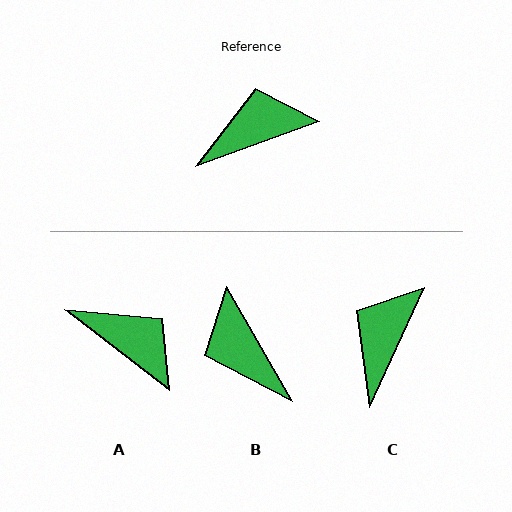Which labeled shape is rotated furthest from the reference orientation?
B, about 100 degrees away.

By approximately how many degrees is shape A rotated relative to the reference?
Approximately 57 degrees clockwise.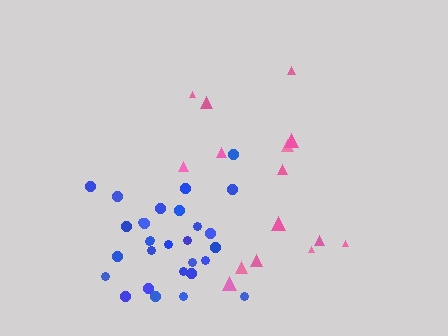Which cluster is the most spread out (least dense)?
Pink.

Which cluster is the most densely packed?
Blue.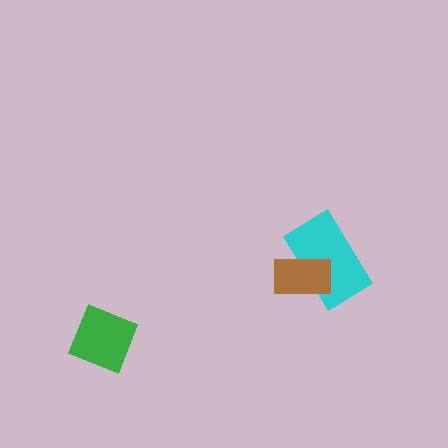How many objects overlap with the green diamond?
0 objects overlap with the green diamond.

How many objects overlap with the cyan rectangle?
1 object overlaps with the cyan rectangle.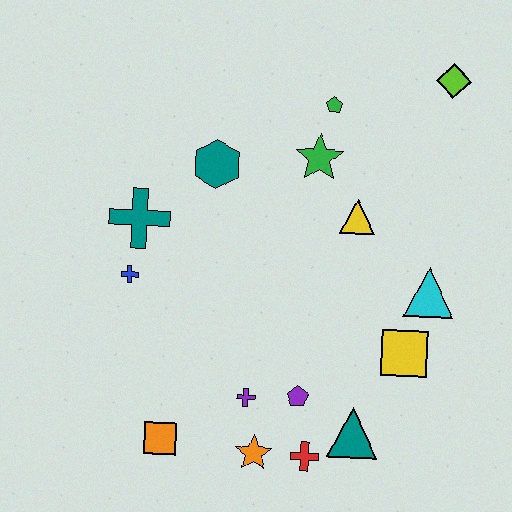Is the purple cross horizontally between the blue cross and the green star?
Yes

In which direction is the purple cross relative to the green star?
The purple cross is below the green star.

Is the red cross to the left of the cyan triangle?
Yes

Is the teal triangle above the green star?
No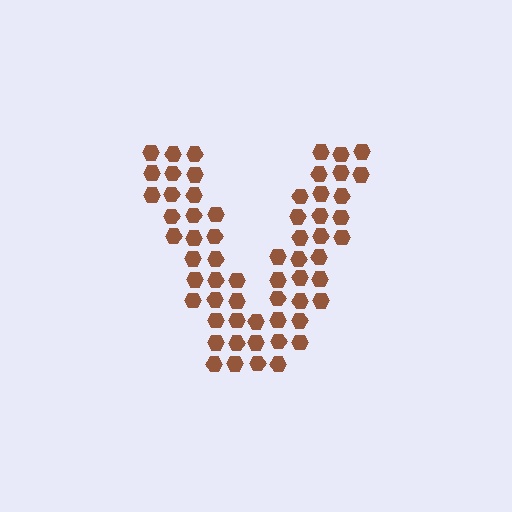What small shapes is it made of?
It is made of small hexagons.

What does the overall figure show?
The overall figure shows the letter V.